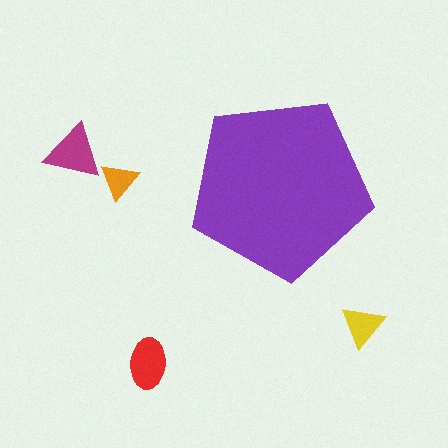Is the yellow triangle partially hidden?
No, the yellow triangle is fully visible.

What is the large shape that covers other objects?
A purple pentagon.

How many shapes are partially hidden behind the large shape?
0 shapes are partially hidden.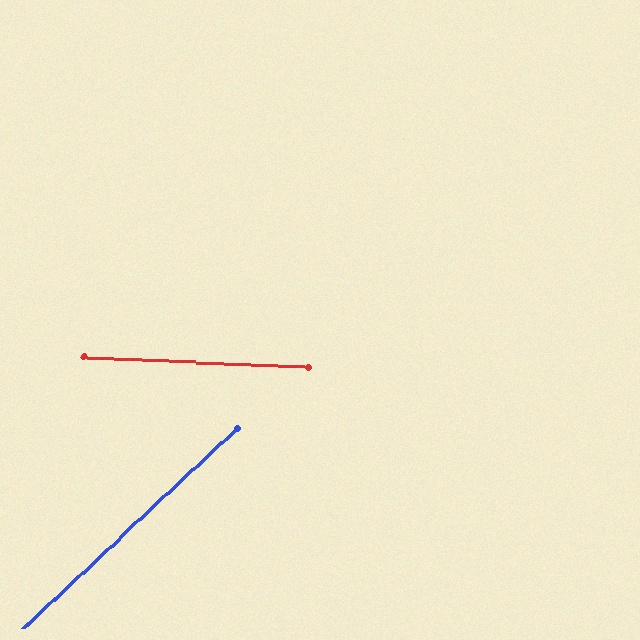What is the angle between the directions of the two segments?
Approximately 46 degrees.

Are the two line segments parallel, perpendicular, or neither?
Neither parallel nor perpendicular — they differ by about 46°.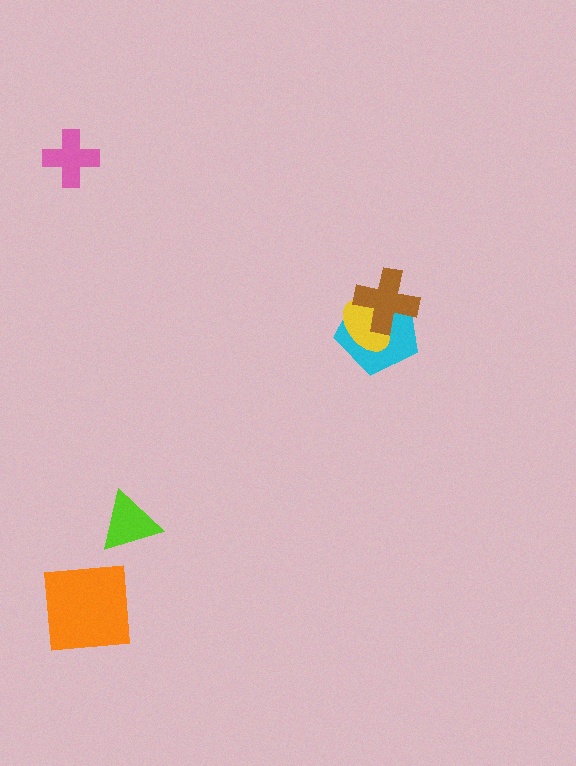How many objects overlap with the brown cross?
2 objects overlap with the brown cross.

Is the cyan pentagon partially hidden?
Yes, it is partially covered by another shape.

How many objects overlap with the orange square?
0 objects overlap with the orange square.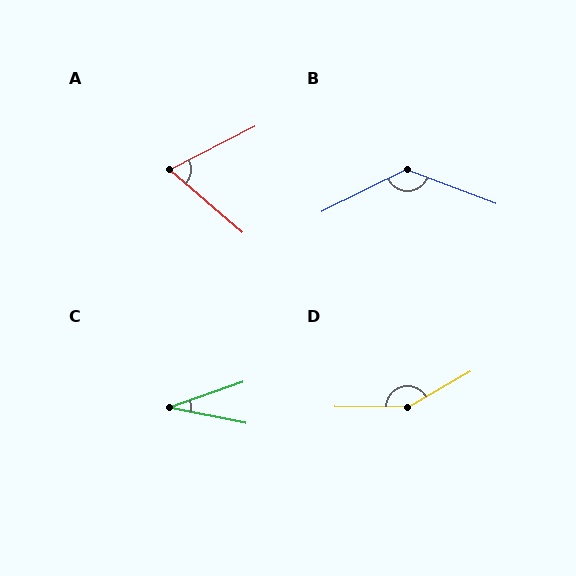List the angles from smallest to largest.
C (30°), A (68°), B (133°), D (150°).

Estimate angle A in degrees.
Approximately 68 degrees.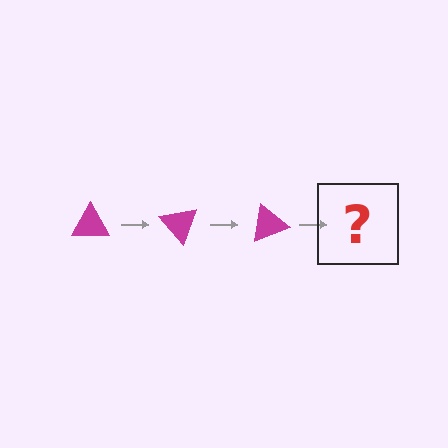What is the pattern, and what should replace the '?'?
The pattern is that the triangle rotates 50 degrees each step. The '?' should be a magenta triangle rotated 150 degrees.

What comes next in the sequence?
The next element should be a magenta triangle rotated 150 degrees.